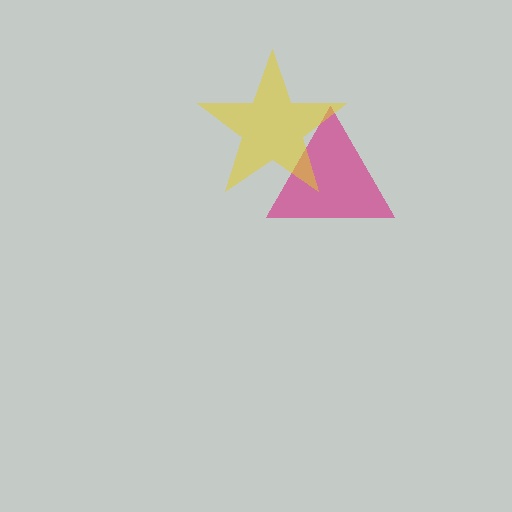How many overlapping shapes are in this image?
There are 2 overlapping shapes in the image.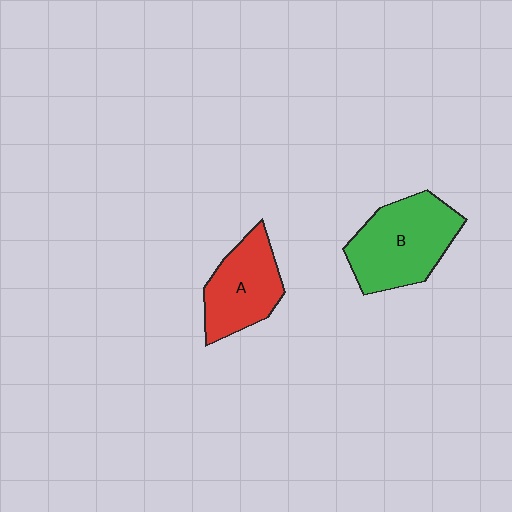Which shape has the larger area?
Shape B (green).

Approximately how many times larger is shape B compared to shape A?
Approximately 1.3 times.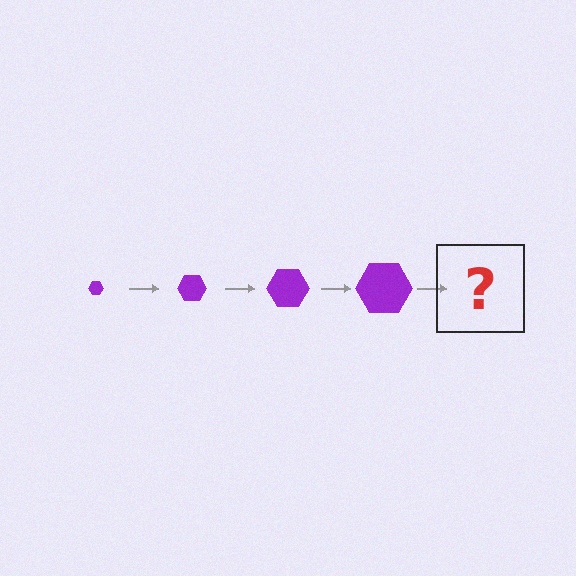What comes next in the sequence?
The next element should be a purple hexagon, larger than the previous one.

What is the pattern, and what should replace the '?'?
The pattern is that the hexagon gets progressively larger each step. The '?' should be a purple hexagon, larger than the previous one.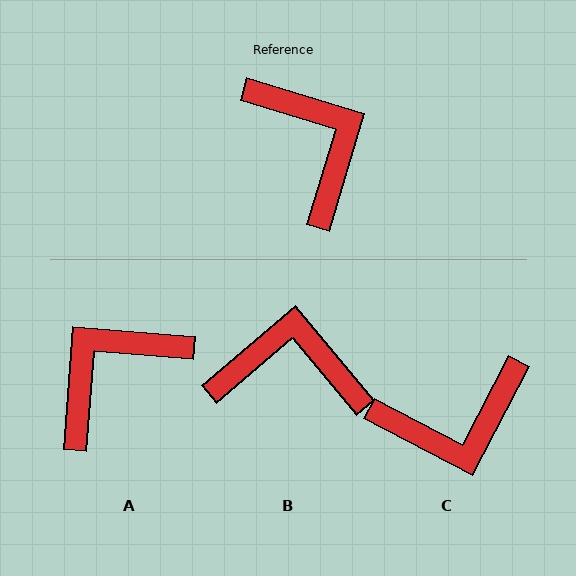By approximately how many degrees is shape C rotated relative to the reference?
Approximately 101 degrees clockwise.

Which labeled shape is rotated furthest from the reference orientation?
A, about 102 degrees away.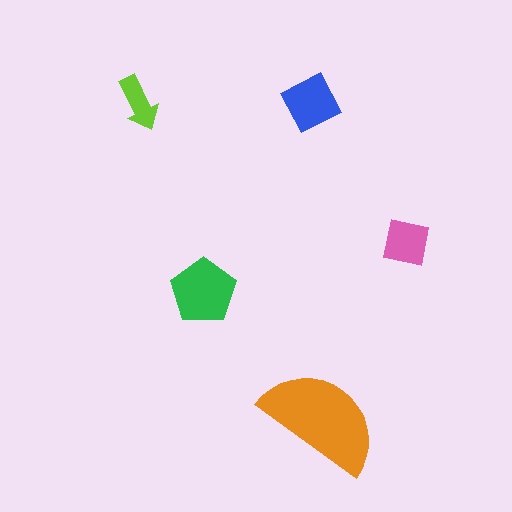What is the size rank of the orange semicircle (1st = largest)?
1st.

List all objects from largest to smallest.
The orange semicircle, the green pentagon, the blue square, the pink square, the lime arrow.